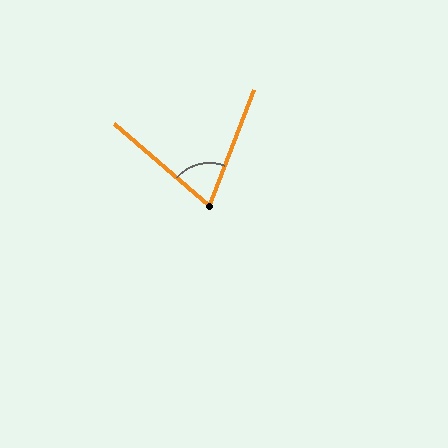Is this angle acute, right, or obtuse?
It is acute.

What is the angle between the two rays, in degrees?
Approximately 70 degrees.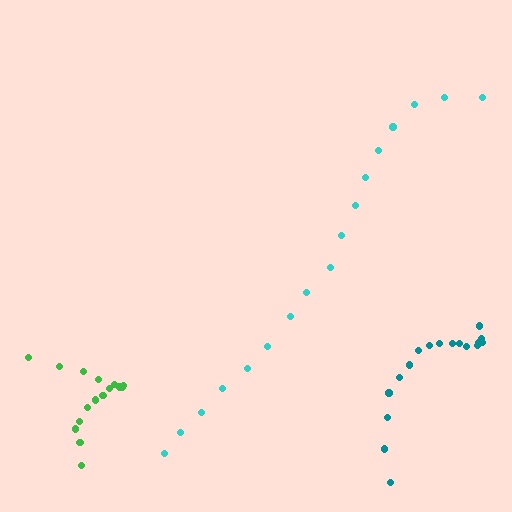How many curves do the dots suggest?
There are 3 distinct paths.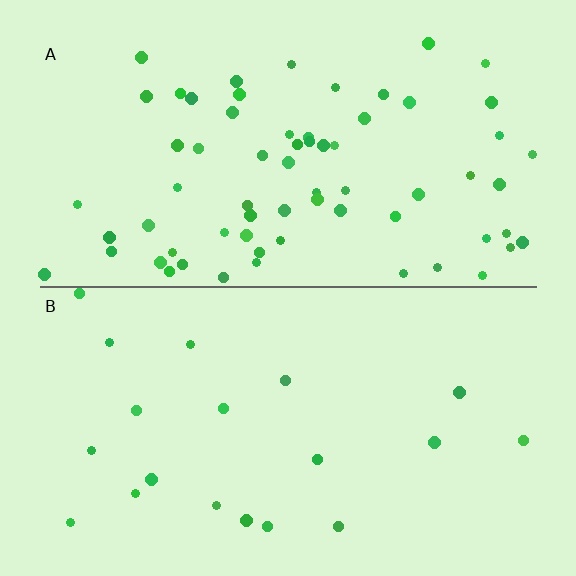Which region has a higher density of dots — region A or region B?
A (the top).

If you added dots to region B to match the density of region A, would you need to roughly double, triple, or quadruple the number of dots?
Approximately triple.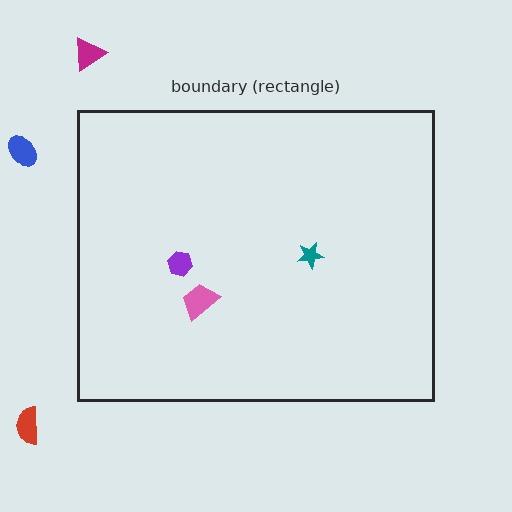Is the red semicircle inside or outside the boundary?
Outside.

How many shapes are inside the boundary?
3 inside, 3 outside.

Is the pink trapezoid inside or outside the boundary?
Inside.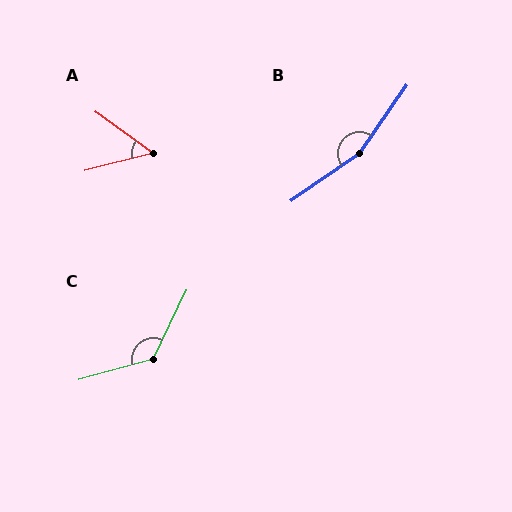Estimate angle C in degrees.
Approximately 131 degrees.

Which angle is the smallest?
A, at approximately 50 degrees.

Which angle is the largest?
B, at approximately 159 degrees.